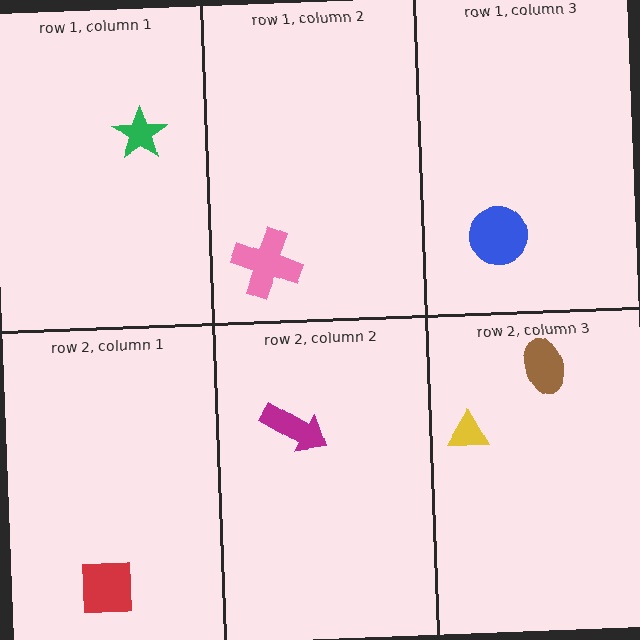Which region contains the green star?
The row 1, column 1 region.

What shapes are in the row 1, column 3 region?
The blue circle.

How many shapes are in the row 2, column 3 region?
2.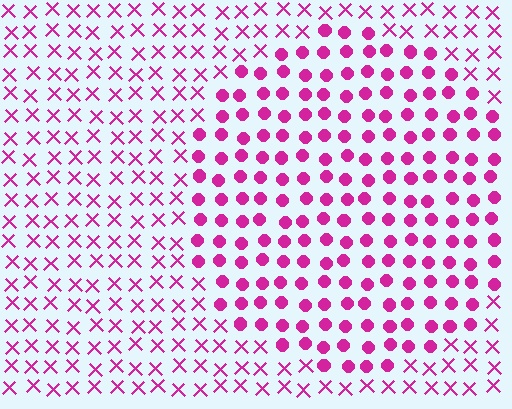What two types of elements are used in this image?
The image uses circles inside the circle region and X marks outside it.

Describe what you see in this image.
The image is filled with small magenta elements arranged in a uniform grid. A circle-shaped region contains circles, while the surrounding area contains X marks. The boundary is defined purely by the change in element shape.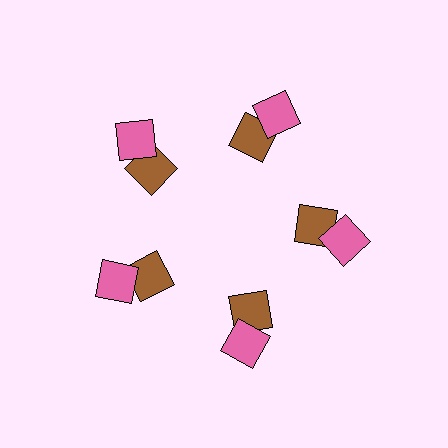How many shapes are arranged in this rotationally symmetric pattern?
There are 10 shapes, arranged in 5 groups of 2.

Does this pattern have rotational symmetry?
Yes, this pattern has 5-fold rotational symmetry. It looks the same after rotating 72 degrees around the center.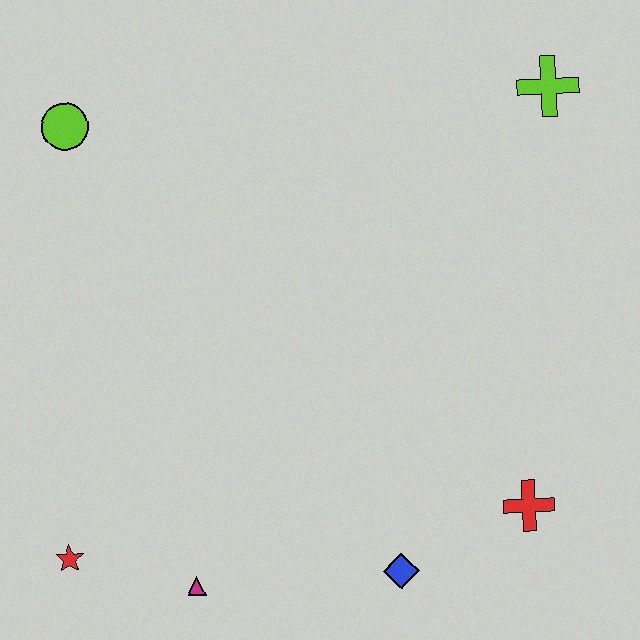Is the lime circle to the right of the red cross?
No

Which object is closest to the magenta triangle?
The red star is closest to the magenta triangle.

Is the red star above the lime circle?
No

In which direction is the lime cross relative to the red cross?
The lime cross is above the red cross.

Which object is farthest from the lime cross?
The red star is farthest from the lime cross.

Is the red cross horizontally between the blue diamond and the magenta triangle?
No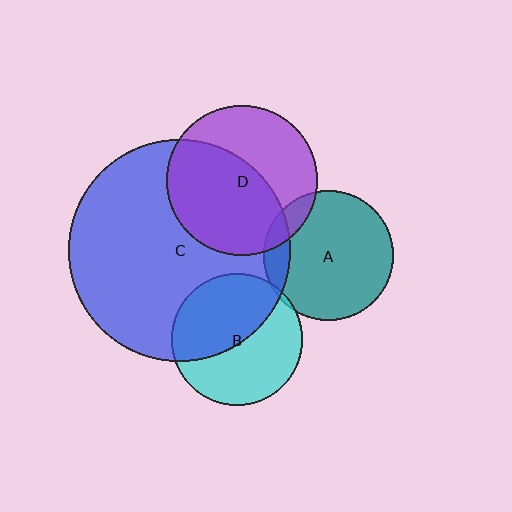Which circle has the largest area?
Circle C (blue).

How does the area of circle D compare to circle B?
Approximately 1.3 times.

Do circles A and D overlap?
Yes.